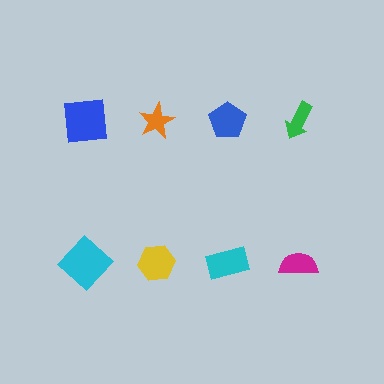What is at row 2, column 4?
A magenta semicircle.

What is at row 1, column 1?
A blue square.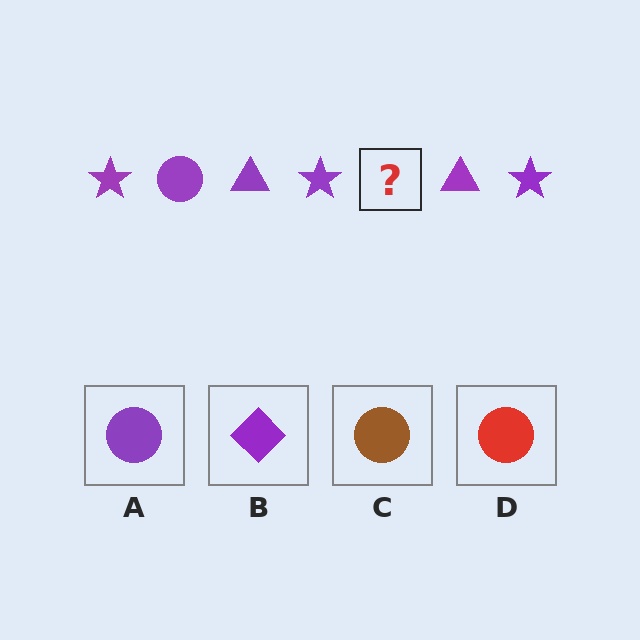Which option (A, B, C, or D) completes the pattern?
A.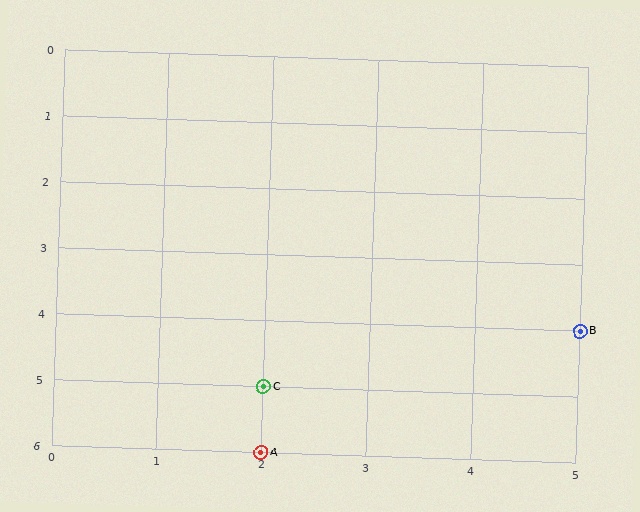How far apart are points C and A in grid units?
Points C and A are 1 row apart.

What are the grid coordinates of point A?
Point A is at grid coordinates (2, 6).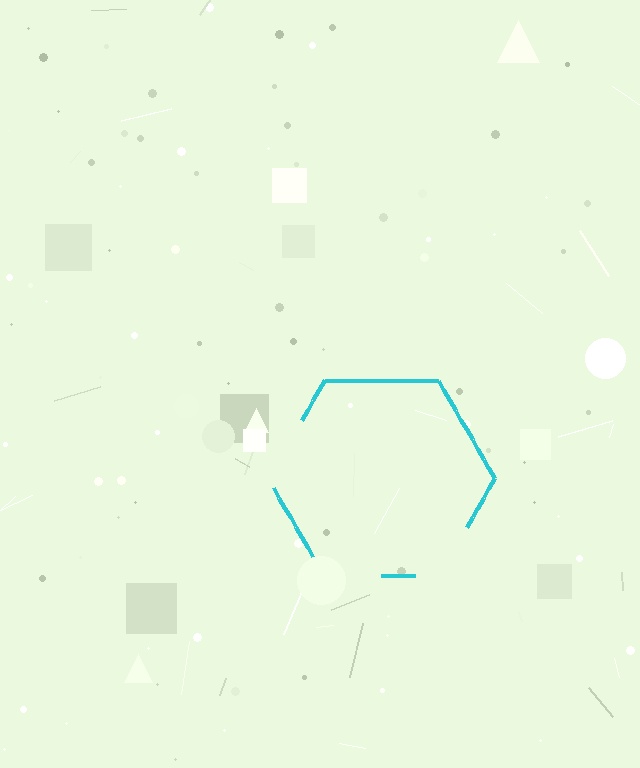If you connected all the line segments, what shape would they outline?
They would outline a hexagon.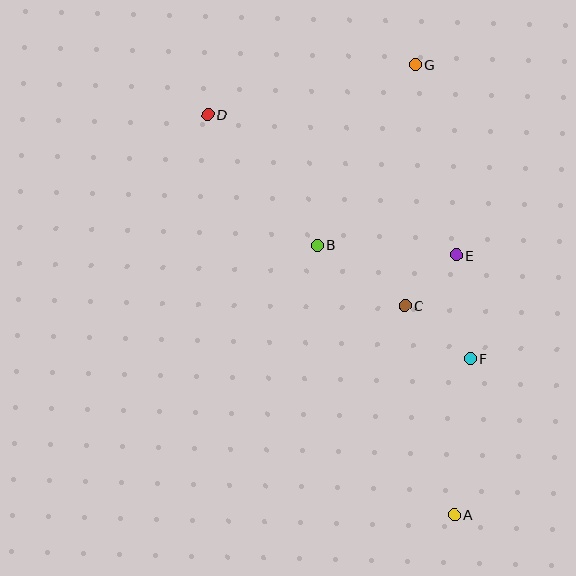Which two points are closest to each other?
Points C and E are closest to each other.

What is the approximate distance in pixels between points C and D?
The distance between C and D is approximately 275 pixels.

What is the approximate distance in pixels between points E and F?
The distance between E and F is approximately 104 pixels.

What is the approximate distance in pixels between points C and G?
The distance between C and G is approximately 242 pixels.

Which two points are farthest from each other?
Points A and D are farthest from each other.